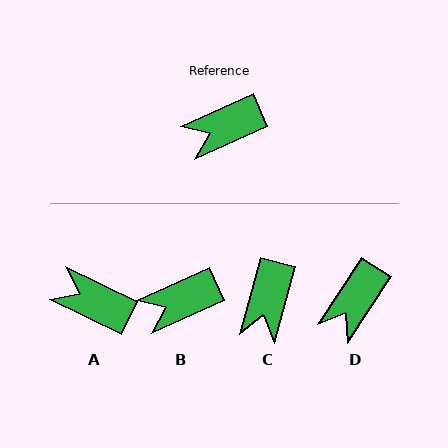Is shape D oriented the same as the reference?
No, it is off by about 33 degrees.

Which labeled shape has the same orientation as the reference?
B.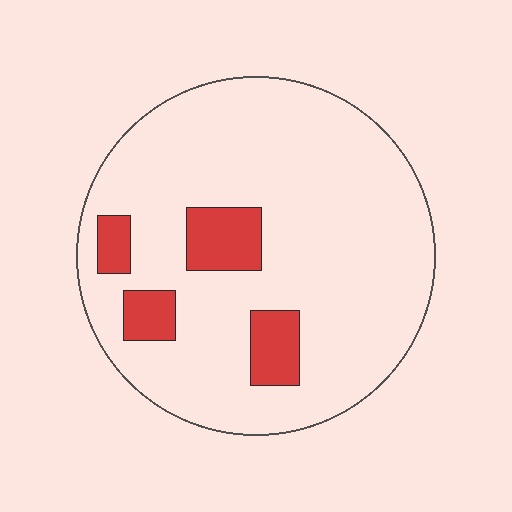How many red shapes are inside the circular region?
4.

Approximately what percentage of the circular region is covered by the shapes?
Approximately 15%.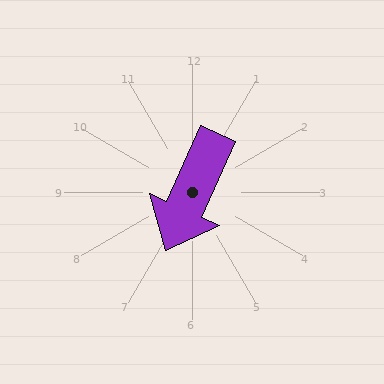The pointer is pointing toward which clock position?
Roughly 7 o'clock.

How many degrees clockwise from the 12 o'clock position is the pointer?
Approximately 204 degrees.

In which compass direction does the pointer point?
Southwest.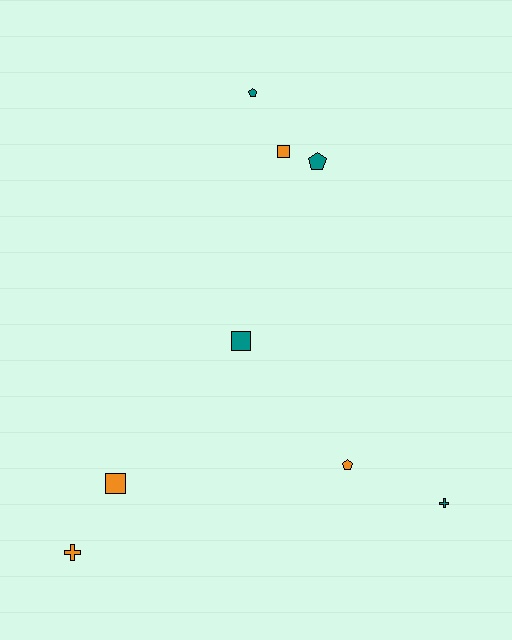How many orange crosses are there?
There is 1 orange cross.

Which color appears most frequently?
Orange, with 4 objects.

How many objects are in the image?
There are 8 objects.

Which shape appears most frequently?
Pentagon, with 3 objects.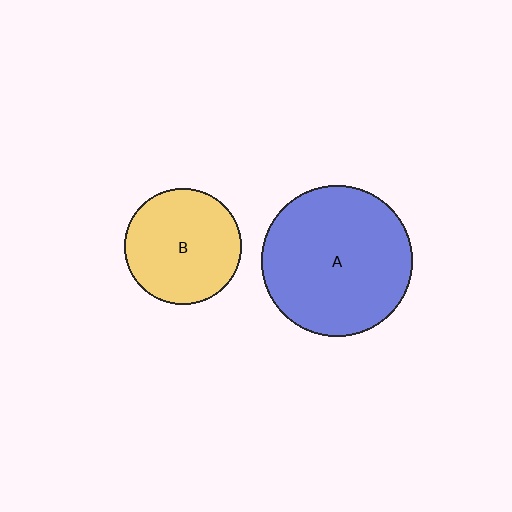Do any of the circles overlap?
No, none of the circles overlap.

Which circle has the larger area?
Circle A (blue).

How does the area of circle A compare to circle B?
Approximately 1.7 times.